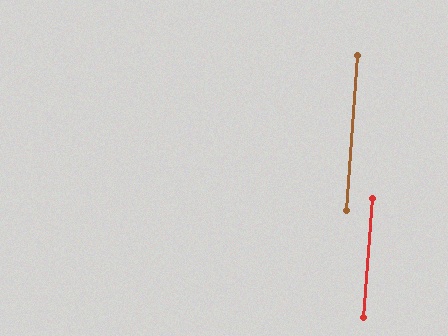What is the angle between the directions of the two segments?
Approximately 0 degrees.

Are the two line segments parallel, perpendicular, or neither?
Parallel — their directions differ by only 0.1°.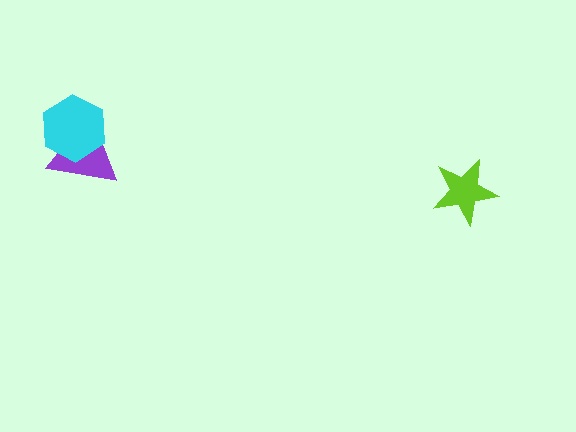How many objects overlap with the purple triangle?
1 object overlaps with the purple triangle.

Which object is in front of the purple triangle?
The cyan hexagon is in front of the purple triangle.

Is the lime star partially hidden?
No, no other shape covers it.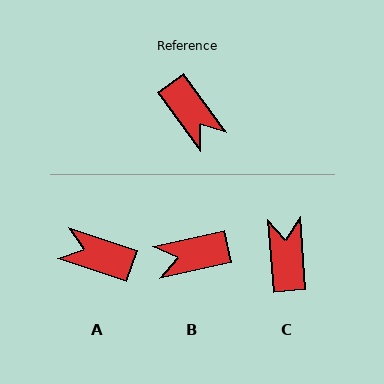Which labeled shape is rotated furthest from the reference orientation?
C, about 148 degrees away.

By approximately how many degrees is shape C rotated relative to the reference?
Approximately 148 degrees counter-clockwise.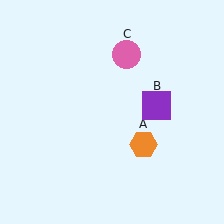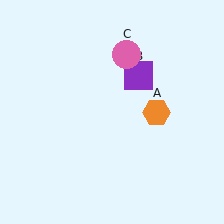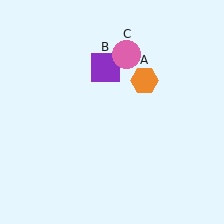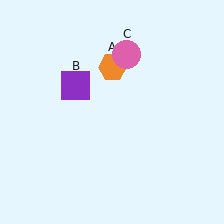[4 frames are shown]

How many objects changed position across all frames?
2 objects changed position: orange hexagon (object A), purple square (object B).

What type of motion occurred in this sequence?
The orange hexagon (object A), purple square (object B) rotated counterclockwise around the center of the scene.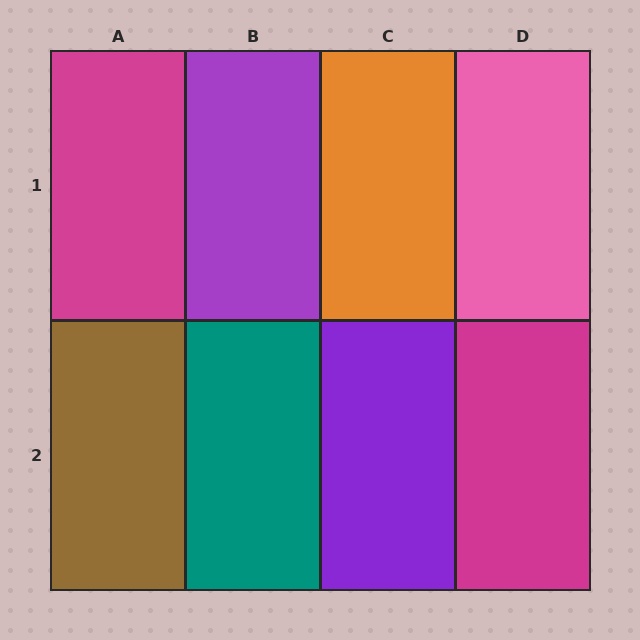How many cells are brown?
1 cell is brown.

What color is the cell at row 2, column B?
Teal.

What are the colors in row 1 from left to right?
Magenta, purple, orange, pink.